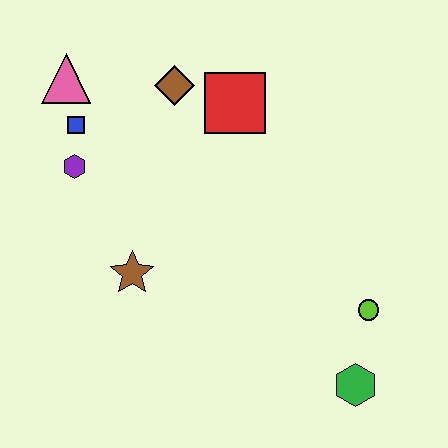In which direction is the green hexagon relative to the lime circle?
The green hexagon is below the lime circle.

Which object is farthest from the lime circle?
The pink triangle is farthest from the lime circle.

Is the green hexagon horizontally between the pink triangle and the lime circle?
Yes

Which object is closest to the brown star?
The purple hexagon is closest to the brown star.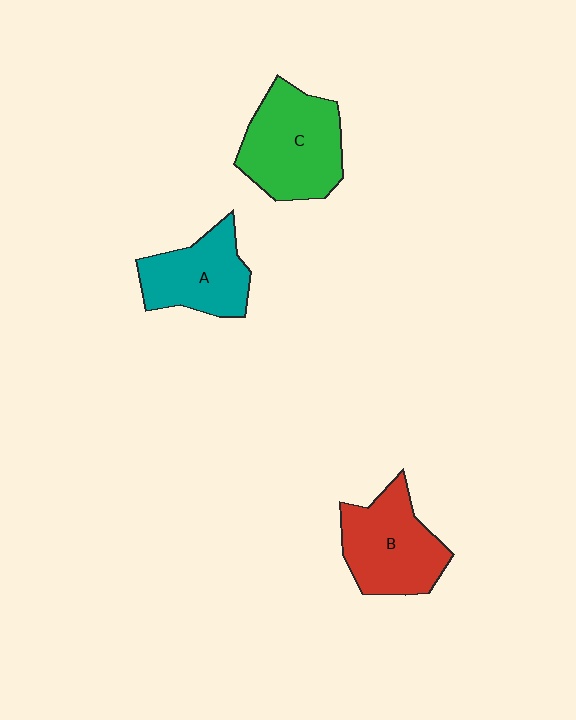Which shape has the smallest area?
Shape A (teal).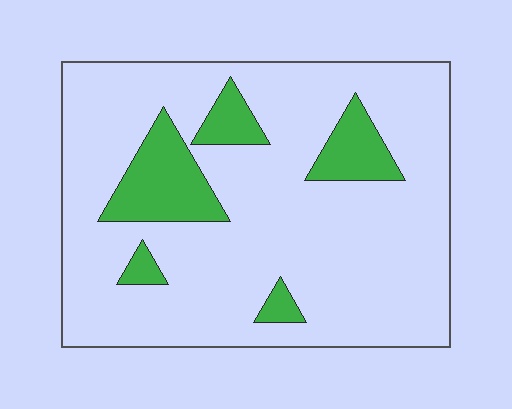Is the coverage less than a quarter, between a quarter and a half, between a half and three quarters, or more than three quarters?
Less than a quarter.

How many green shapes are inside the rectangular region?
5.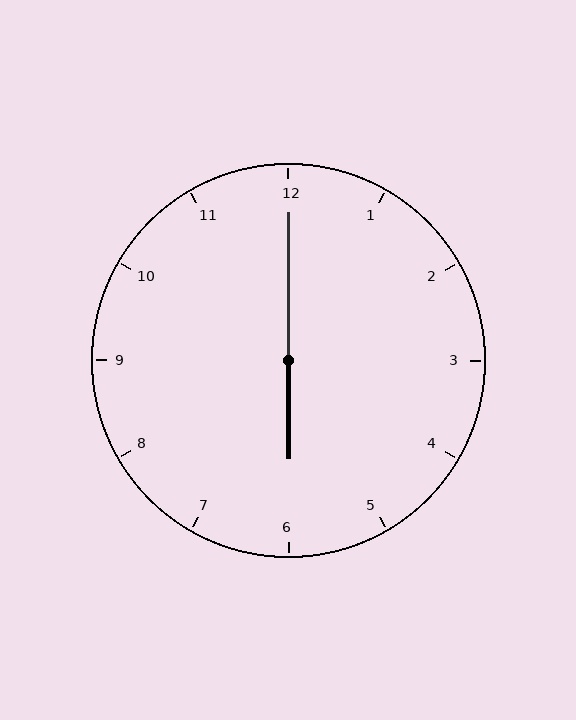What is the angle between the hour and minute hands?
Approximately 180 degrees.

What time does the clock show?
6:00.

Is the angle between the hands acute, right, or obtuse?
It is obtuse.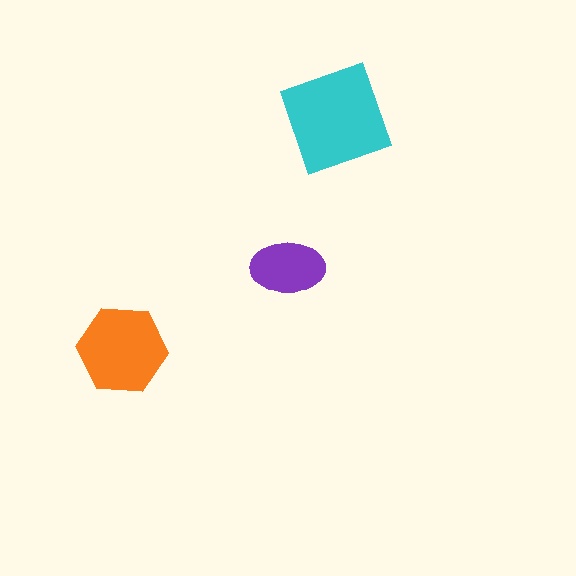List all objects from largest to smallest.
The cyan diamond, the orange hexagon, the purple ellipse.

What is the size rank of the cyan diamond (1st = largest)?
1st.